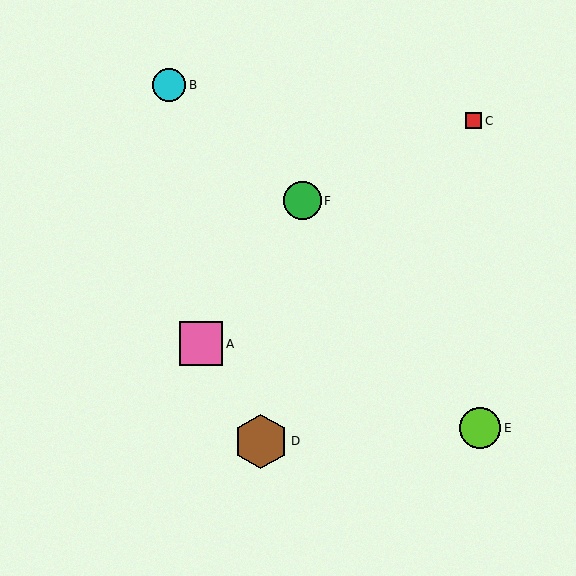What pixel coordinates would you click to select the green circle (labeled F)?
Click at (303, 201) to select the green circle F.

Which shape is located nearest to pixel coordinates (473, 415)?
The lime circle (labeled E) at (480, 428) is nearest to that location.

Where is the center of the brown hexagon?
The center of the brown hexagon is at (261, 442).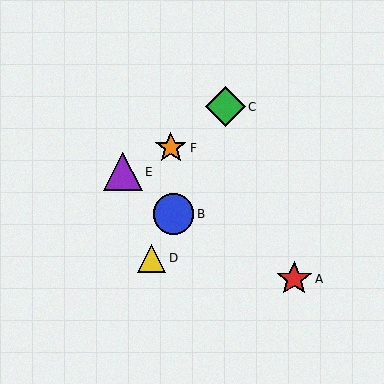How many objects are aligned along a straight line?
3 objects (B, C, D) are aligned along a straight line.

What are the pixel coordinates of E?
Object E is at (123, 172).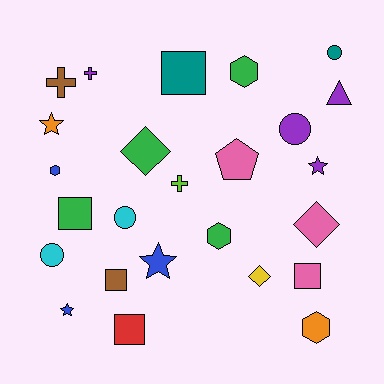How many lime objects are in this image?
There is 1 lime object.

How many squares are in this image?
There are 5 squares.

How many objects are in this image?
There are 25 objects.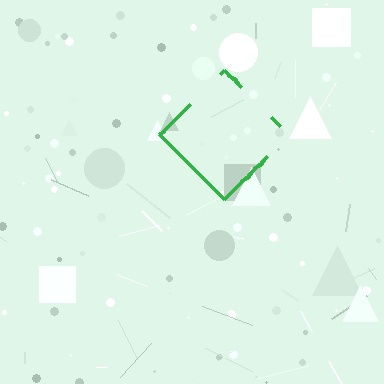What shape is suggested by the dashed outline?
The dashed outline suggests a diamond.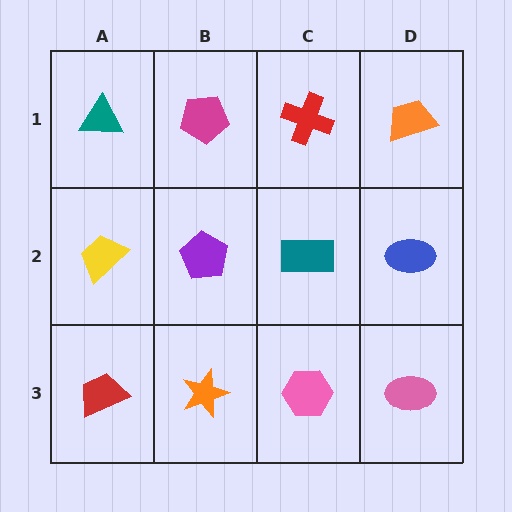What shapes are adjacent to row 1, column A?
A yellow trapezoid (row 2, column A), a magenta pentagon (row 1, column B).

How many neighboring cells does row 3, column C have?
3.